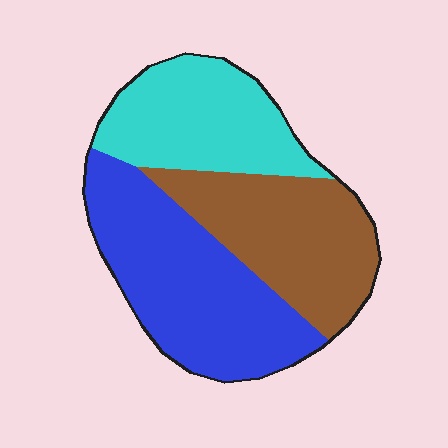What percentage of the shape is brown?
Brown covers 32% of the shape.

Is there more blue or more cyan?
Blue.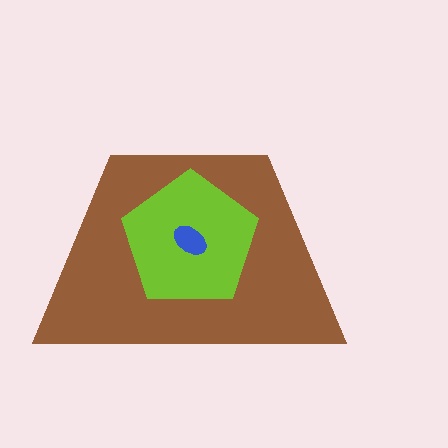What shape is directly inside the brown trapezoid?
The lime pentagon.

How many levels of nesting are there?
3.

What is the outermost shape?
The brown trapezoid.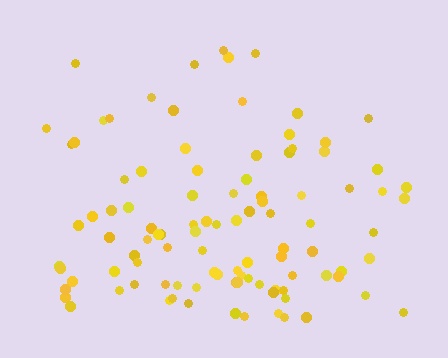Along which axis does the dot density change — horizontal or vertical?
Vertical.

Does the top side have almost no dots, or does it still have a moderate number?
Still a moderate number, just noticeably fewer than the bottom.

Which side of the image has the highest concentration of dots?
The bottom.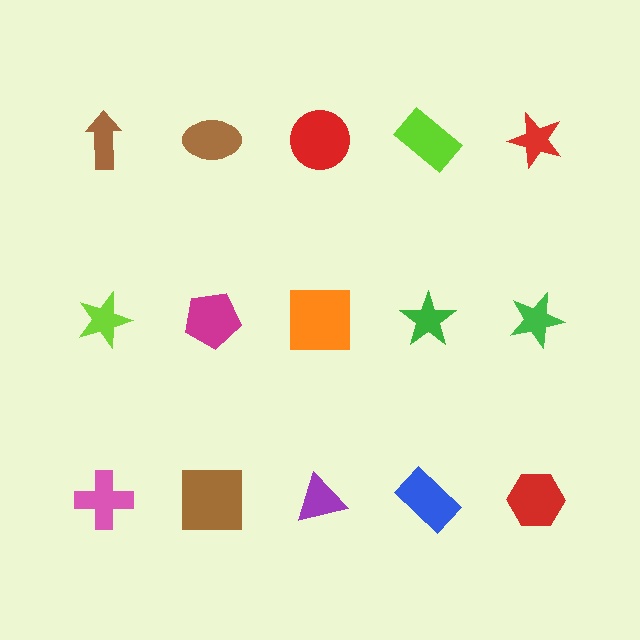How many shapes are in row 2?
5 shapes.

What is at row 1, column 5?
A red star.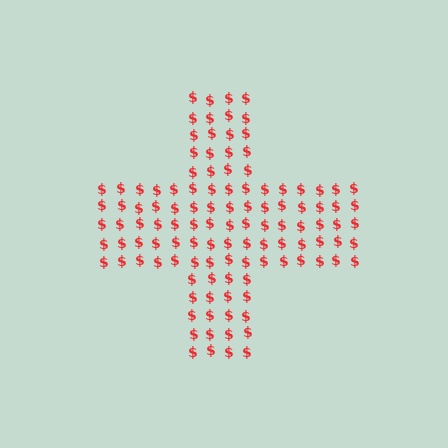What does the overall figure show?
The overall figure shows a cross.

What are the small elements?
The small elements are dollar signs.